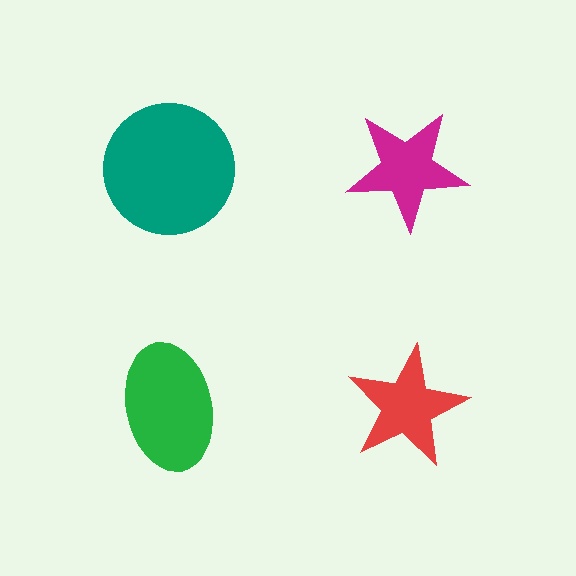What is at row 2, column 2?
A red star.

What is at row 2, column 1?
A green ellipse.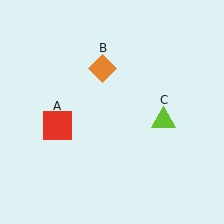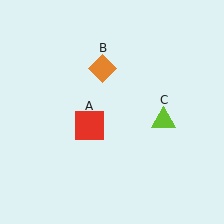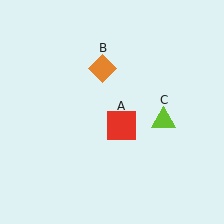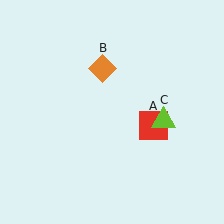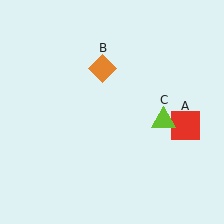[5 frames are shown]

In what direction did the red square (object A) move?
The red square (object A) moved right.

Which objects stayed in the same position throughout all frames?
Orange diamond (object B) and lime triangle (object C) remained stationary.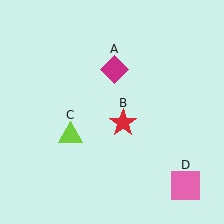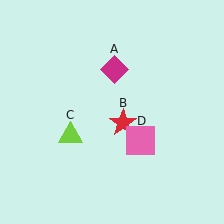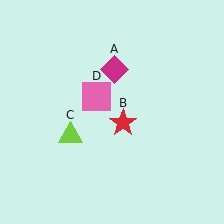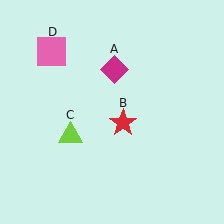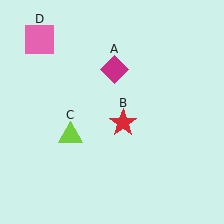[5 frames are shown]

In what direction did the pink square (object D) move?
The pink square (object D) moved up and to the left.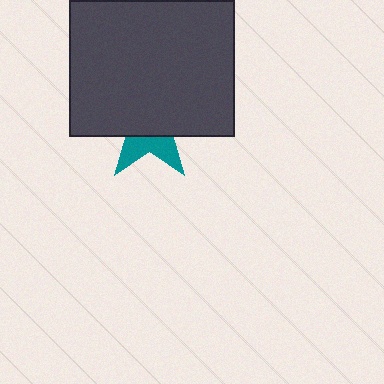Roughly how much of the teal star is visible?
A small part of it is visible (roughly 33%).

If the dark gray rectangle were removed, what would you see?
You would see the complete teal star.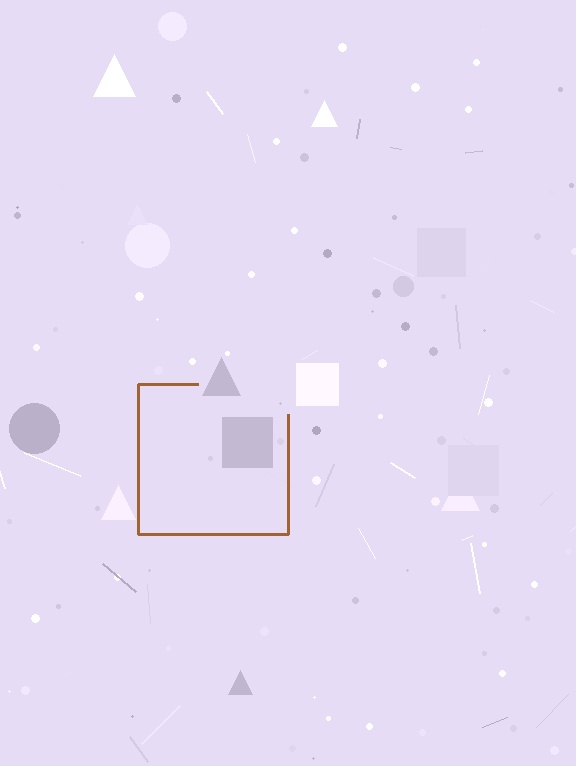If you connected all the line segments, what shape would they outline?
They would outline a square.